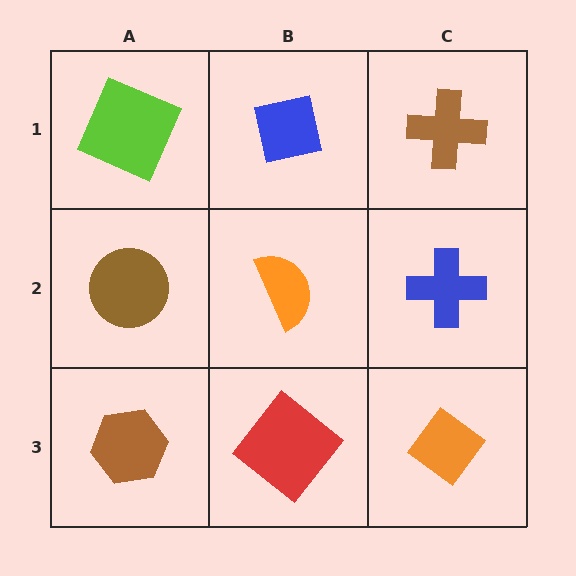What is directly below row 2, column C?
An orange diamond.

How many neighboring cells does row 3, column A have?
2.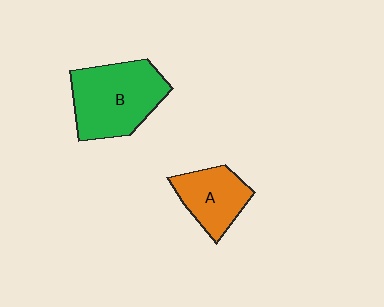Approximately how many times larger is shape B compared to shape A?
Approximately 1.6 times.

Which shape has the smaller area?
Shape A (orange).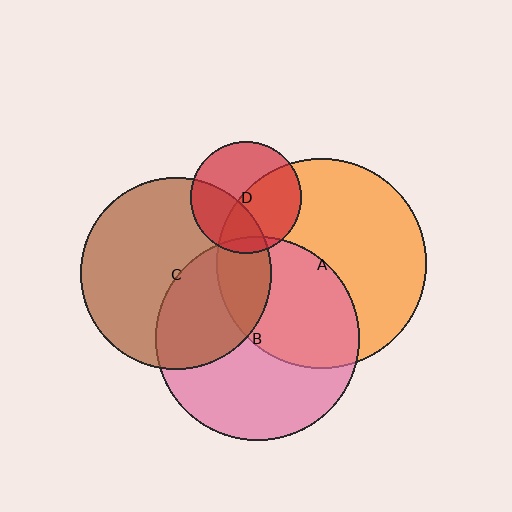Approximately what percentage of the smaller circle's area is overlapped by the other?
Approximately 10%.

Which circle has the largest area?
Circle A (orange).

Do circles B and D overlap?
Yes.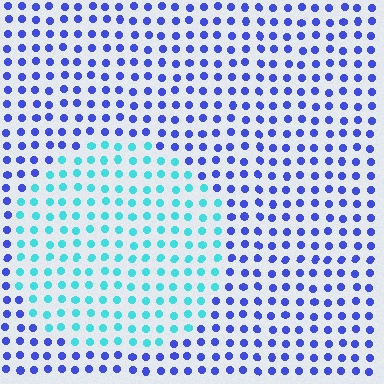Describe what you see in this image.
The image is filled with small blue elements in a uniform arrangement. A circle-shaped region is visible where the elements are tinted to a slightly different hue, forming a subtle color boundary.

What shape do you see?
I see a circle.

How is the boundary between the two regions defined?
The boundary is defined purely by a slight shift in hue (about 56 degrees). Spacing, size, and orientation are identical on both sides.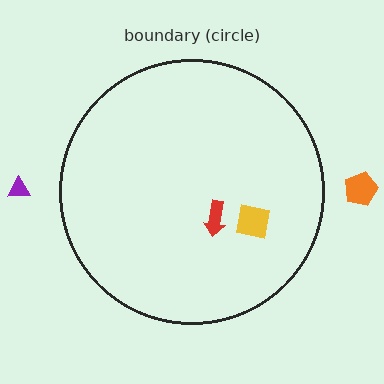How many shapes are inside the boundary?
2 inside, 2 outside.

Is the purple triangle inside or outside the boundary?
Outside.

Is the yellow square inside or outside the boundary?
Inside.